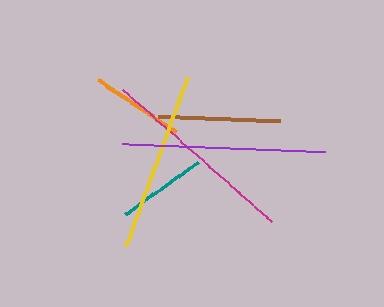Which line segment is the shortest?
The teal line is the shortest at approximately 90 pixels.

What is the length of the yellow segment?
The yellow segment is approximately 181 pixels long.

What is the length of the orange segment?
The orange segment is approximately 93 pixels long.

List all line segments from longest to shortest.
From longest to shortest: purple, magenta, yellow, brown, orange, teal.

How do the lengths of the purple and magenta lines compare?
The purple and magenta lines are approximately the same length.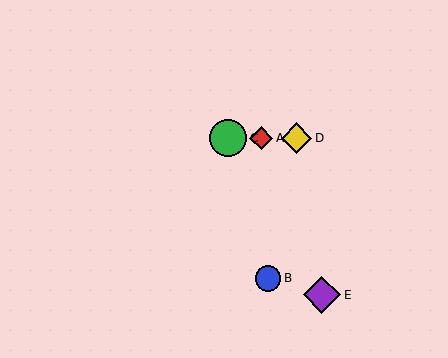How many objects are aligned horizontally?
3 objects (A, C, D) are aligned horizontally.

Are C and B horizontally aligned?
No, C is at y≈138 and B is at y≈278.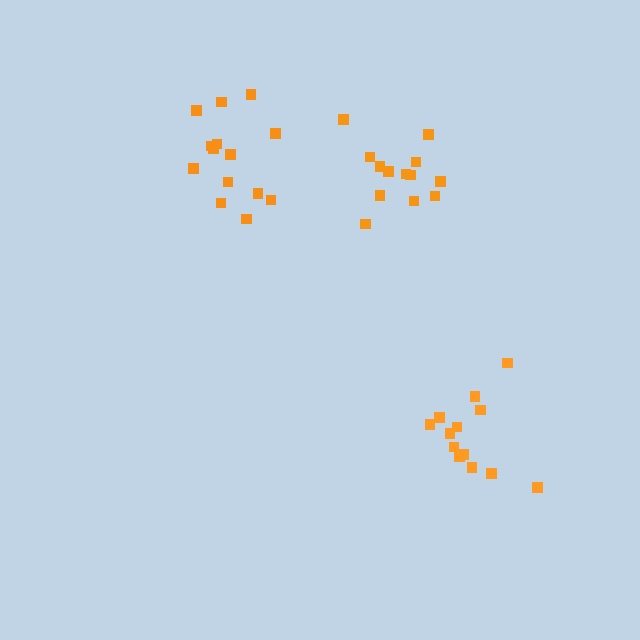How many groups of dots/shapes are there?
There are 3 groups.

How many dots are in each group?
Group 1: 13 dots, Group 2: 14 dots, Group 3: 13 dots (40 total).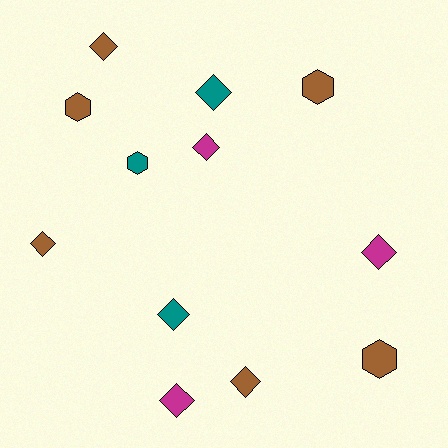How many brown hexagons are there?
There are 3 brown hexagons.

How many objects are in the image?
There are 12 objects.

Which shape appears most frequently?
Diamond, with 8 objects.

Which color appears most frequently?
Brown, with 6 objects.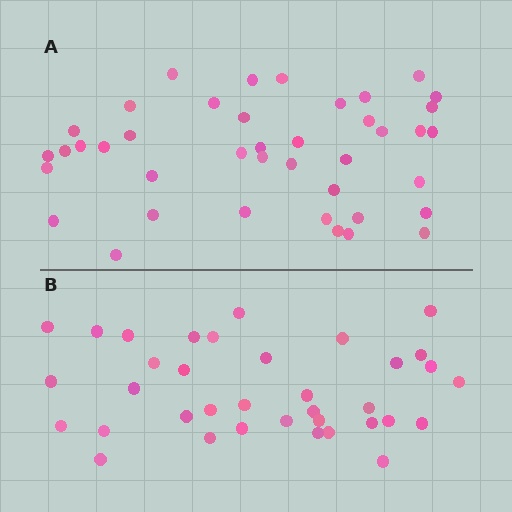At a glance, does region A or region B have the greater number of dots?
Region A (the top region) has more dots.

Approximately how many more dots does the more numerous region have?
Region A has about 5 more dots than region B.